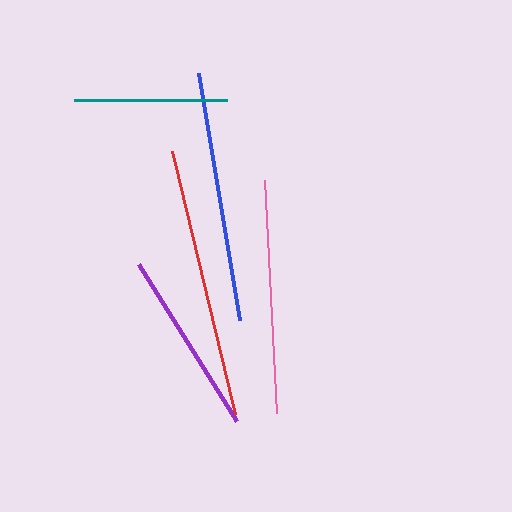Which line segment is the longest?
The red line is the longest at approximately 271 pixels.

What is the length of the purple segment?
The purple segment is approximately 186 pixels long.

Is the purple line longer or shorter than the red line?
The red line is longer than the purple line.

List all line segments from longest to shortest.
From longest to shortest: red, blue, pink, purple, teal.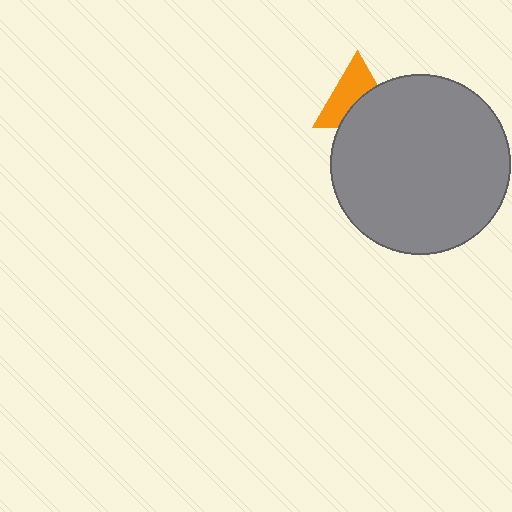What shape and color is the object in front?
The object in front is a gray circle.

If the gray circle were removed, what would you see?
You would see the complete orange triangle.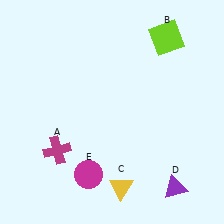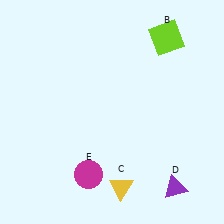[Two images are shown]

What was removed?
The magenta cross (A) was removed in Image 2.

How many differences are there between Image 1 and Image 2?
There is 1 difference between the two images.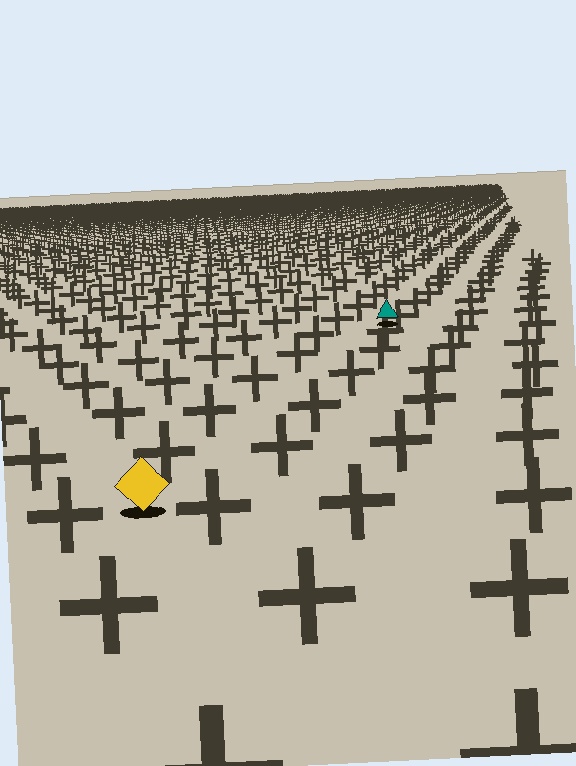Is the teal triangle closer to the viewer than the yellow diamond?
No. The yellow diamond is closer — you can tell from the texture gradient: the ground texture is coarser near it.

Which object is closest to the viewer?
The yellow diamond is closest. The texture marks near it are larger and more spread out.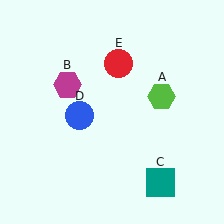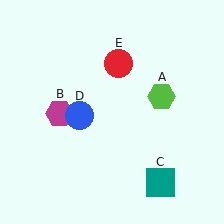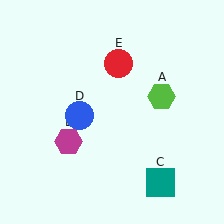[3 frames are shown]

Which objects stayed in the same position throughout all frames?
Lime hexagon (object A) and teal square (object C) and blue circle (object D) and red circle (object E) remained stationary.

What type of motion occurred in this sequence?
The magenta hexagon (object B) rotated counterclockwise around the center of the scene.